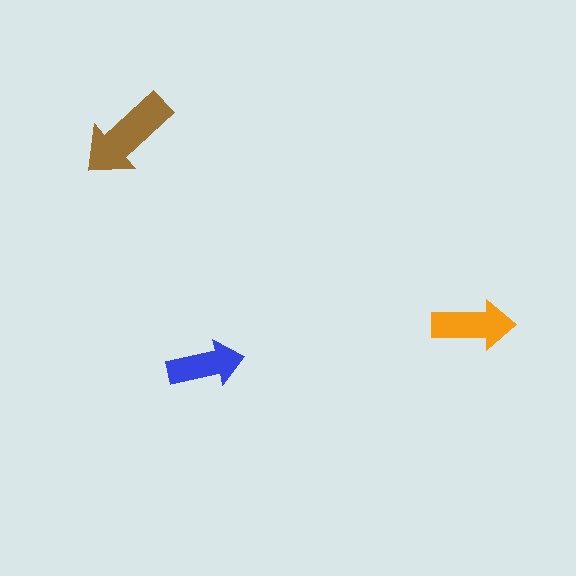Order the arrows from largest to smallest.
the brown one, the orange one, the blue one.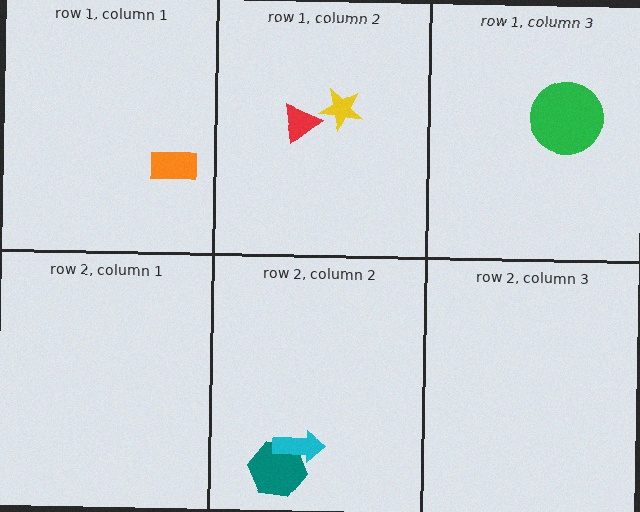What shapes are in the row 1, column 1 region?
The orange rectangle.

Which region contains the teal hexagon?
The row 2, column 2 region.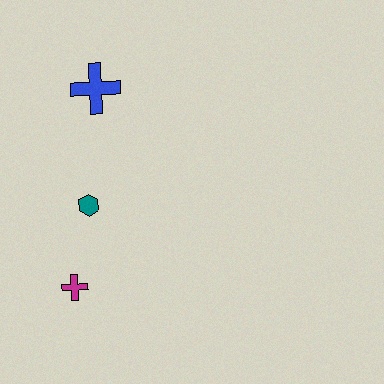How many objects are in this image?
There are 3 objects.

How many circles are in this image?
There are no circles.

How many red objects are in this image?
There are no red objects.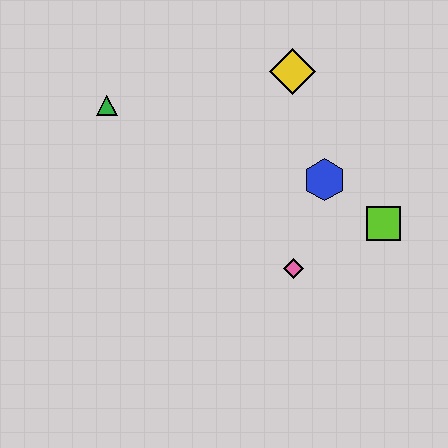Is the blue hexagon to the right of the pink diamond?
Yes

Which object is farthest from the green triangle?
The lime square is farthest from the green triangle.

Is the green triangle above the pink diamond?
Yes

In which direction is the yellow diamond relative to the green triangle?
The yellow diamond is to the right of the green triangle.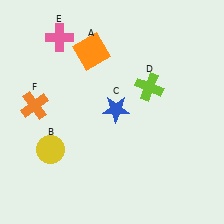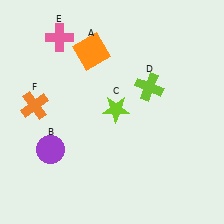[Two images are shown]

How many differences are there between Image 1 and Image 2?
There are 2 differences between the two images.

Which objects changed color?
B changed from yellow to purple. C changed from blue to lime.